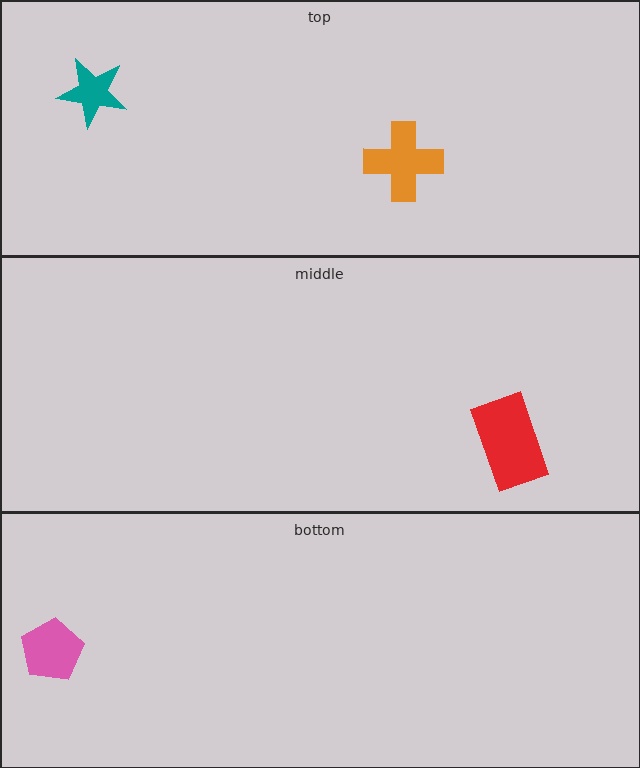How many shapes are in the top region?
2.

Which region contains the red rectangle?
The middle region.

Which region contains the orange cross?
The top region.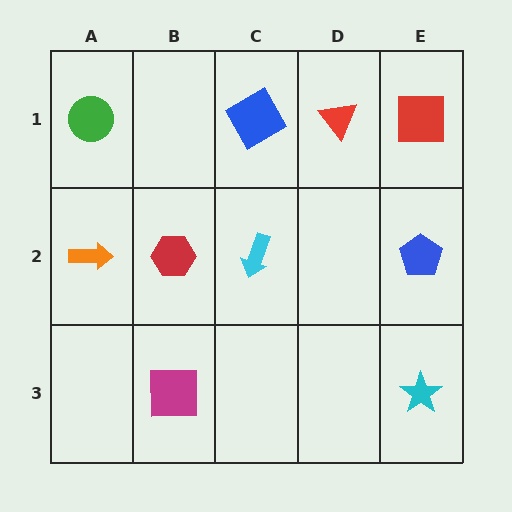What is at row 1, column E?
A red square.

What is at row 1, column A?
A green circle.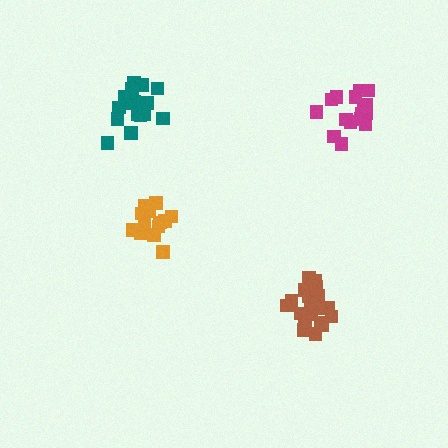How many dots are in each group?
Group 1: 21 dots, Group 2: 16 dots, Group 3: 16 dots, Group 4: 19 dots (72 total).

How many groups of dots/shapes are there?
There are 4 groups.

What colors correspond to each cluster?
The clusters are colored: teal, magenta, orange, brown.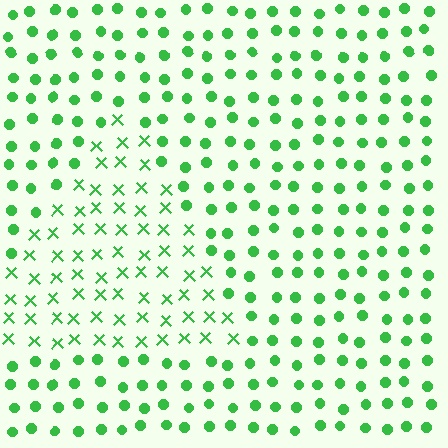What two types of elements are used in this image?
The image uses X marks inside the triangle region and circles outside it.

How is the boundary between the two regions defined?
The boundary is defined by a change in element shape: X marks inside vs. circles outside. All elements share the same color and spacing.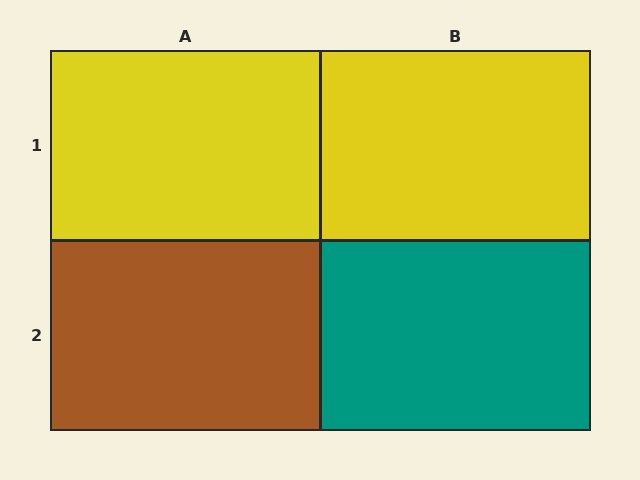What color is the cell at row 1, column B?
Yellow.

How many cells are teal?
1 cell is teal.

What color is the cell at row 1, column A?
Yellow.